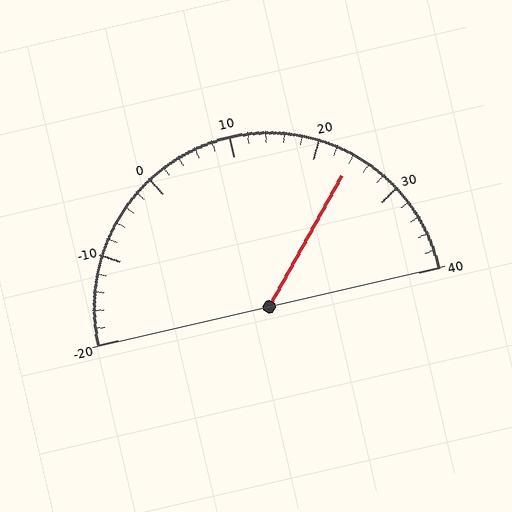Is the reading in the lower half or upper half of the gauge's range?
The reading is in the upper half of the range (-20 to 40).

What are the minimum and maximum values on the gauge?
The gauge ranges from -20 to 40.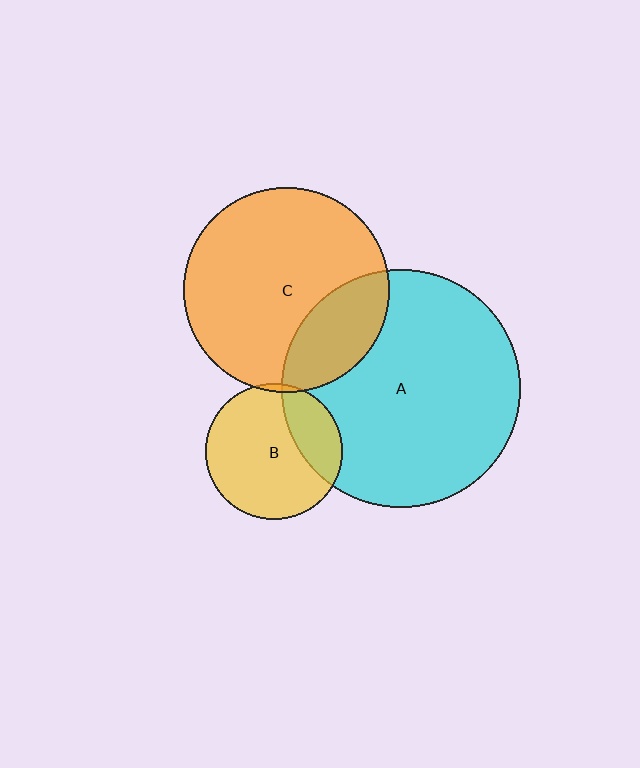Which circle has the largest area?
Circle A (cyan).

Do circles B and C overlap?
Yes.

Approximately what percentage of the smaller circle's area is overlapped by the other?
Approximately 5%.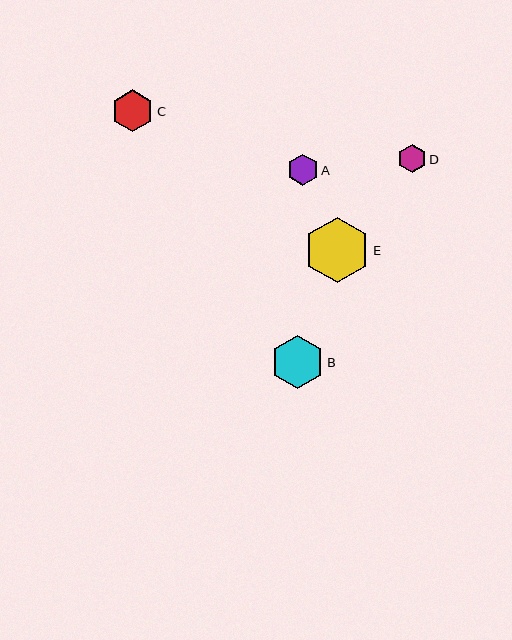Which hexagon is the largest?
Hexagon E is the largest with a size of approximately 65 pixels.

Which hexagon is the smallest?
Hexagon D is the smallest with a size of approximately 29 pixels.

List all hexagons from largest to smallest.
From largest to smallest: E, B, C, A, D.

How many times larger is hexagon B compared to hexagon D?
Hexagon B is approximately 1.9 times the size of hexagon D.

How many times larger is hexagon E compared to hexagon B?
Hexagon E is approximately 1.2 times the size of hexagon B.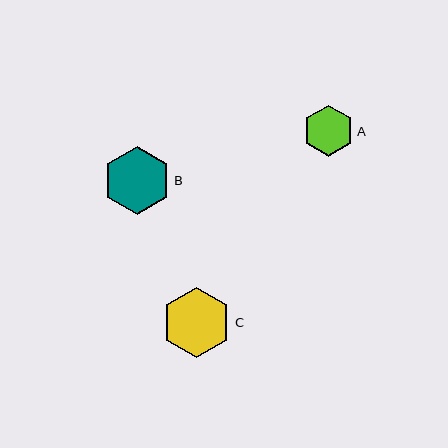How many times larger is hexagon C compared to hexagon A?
Hexagon C is approximately 1.4 times the size of hexagon A.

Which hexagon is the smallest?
Hexagon A is the smallest with a size of approximately 51 pixels.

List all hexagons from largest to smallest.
From largest to smallest: C, B, A.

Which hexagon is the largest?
Hexagon C is the largest with a size of approximately 70 pixels.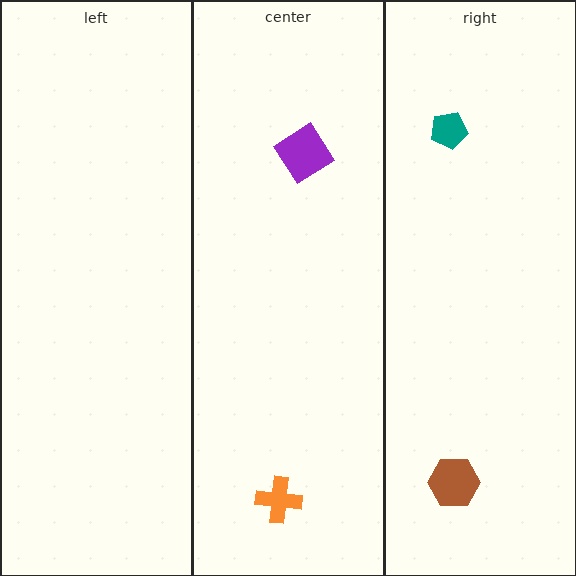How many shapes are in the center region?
2.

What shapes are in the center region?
The purple diamond, the orange cross.